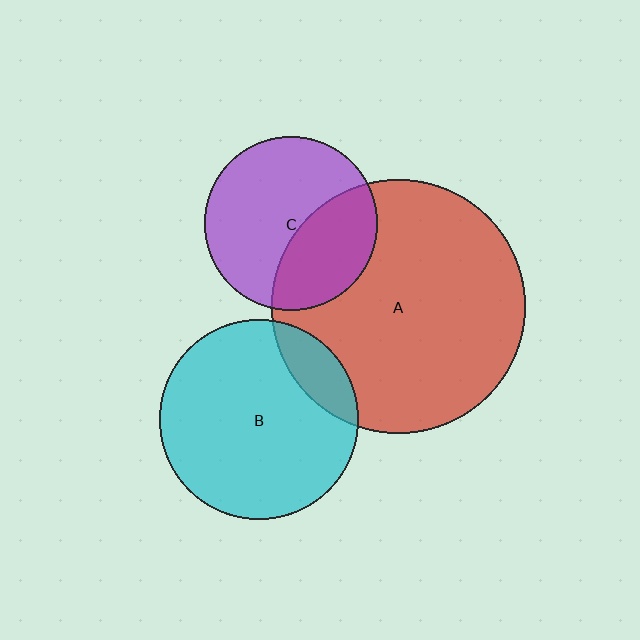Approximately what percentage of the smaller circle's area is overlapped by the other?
Approximately 15%.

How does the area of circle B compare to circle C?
Approximately 1.3 times.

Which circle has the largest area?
Circle A (red).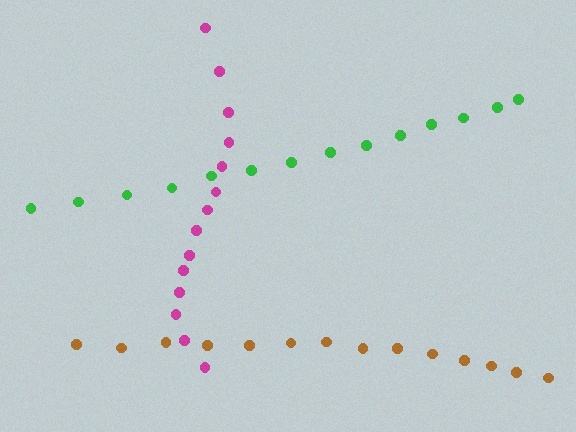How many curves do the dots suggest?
There are 3 distinct paths.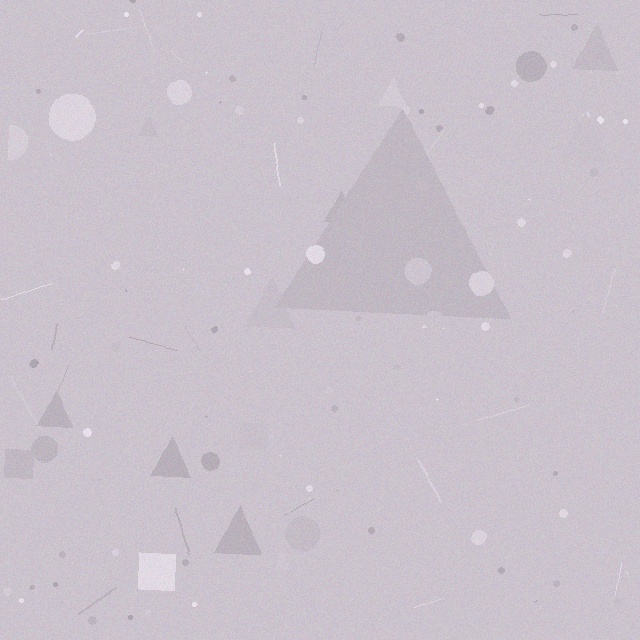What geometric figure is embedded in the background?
A triangle is embedded in the background.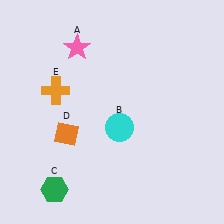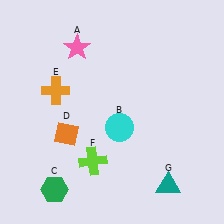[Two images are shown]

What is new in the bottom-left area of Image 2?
A lime cross (F) was added in the bottom-left area of Image 2.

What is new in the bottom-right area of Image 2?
A teal triangle (G) was added in the bottom-right area of Image 2.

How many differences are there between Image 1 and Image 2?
There are 2 differences between the two images.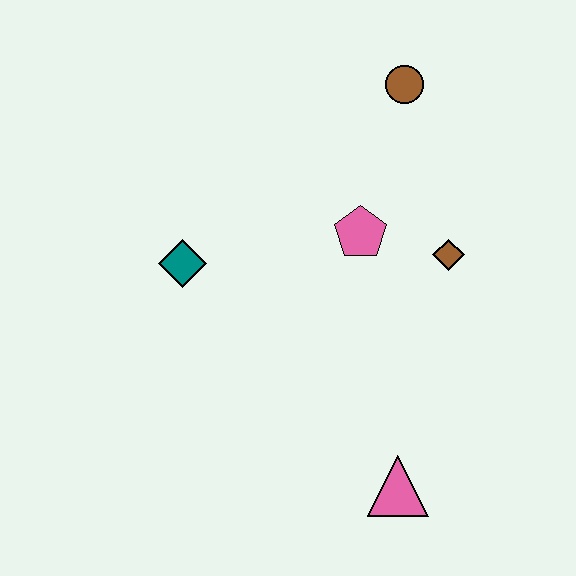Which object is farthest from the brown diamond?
The teal diamond is farthest from the brown diamond.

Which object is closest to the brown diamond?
The pink pentagon is closest to the brown diamond.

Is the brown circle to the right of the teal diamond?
Yes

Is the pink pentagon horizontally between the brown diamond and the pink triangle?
No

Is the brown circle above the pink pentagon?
Yes